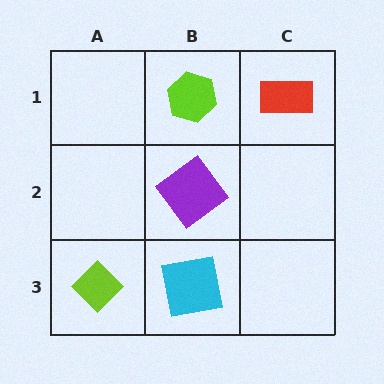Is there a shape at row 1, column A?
No, that cell is empty.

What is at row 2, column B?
A purple diamond.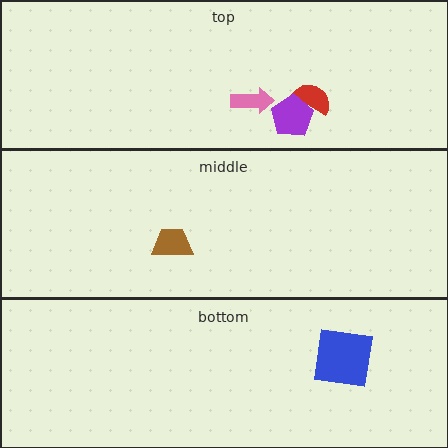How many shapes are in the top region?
3.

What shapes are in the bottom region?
The blue square.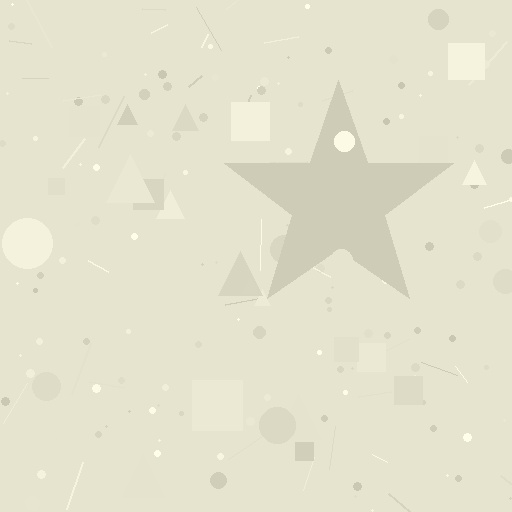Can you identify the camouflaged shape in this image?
The camouflaged shape is a star.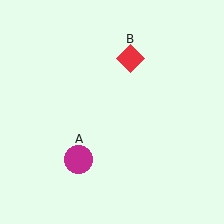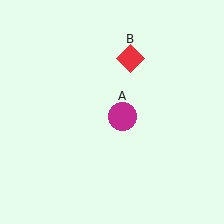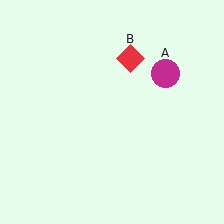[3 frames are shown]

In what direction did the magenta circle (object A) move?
The magenta circle (object A) moved up and to the right.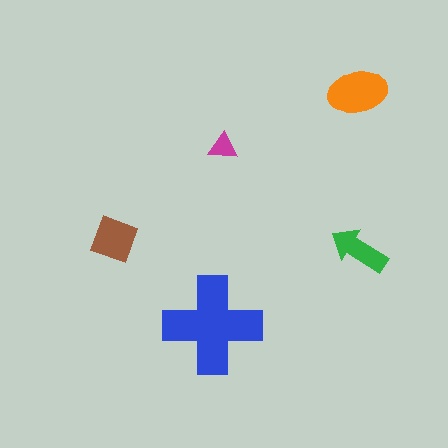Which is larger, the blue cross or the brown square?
The blue cross.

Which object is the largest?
The blue cross.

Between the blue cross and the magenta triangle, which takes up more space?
The blue cross.